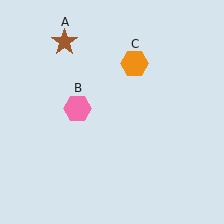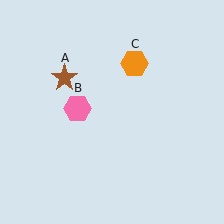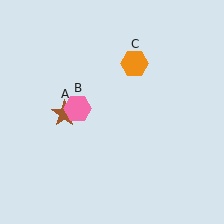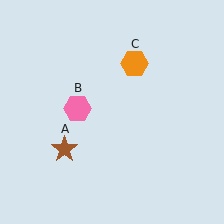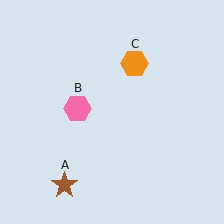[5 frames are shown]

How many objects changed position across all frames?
1 object changed position: brown star (object A).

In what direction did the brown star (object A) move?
The brown star (object A) moved down.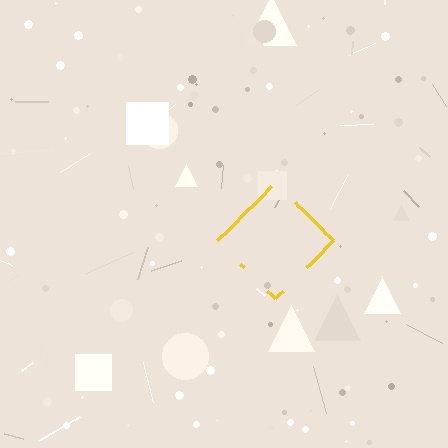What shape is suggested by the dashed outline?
The dashed outline suggests a diamond.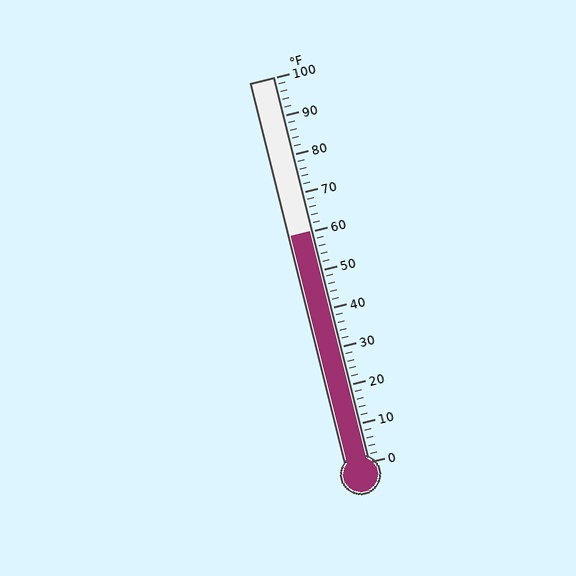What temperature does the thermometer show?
The thermometer shows approximately 60°F.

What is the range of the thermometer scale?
The thermometer scale ranges from 0°F to 100°F.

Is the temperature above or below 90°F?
The temperature is below 90°F.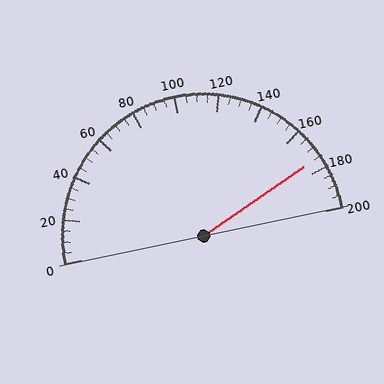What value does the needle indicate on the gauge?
The needle indicates approximately 175.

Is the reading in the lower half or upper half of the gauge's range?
The reading is in the upper half of the range (0 to 200).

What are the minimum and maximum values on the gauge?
The gauge ranges from 0 to 200.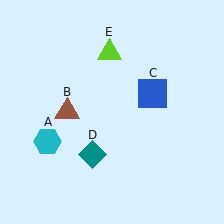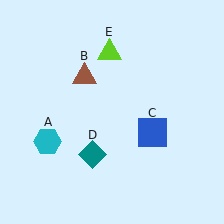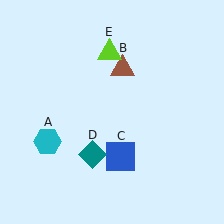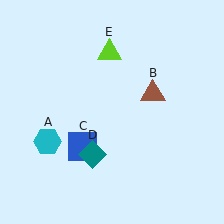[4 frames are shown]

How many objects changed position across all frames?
2 objects changed position: brown triangle (object B), blue square (object C).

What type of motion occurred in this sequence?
The brown triangle (object B), blue square (object C) rotated clockwise around the center of the scene.